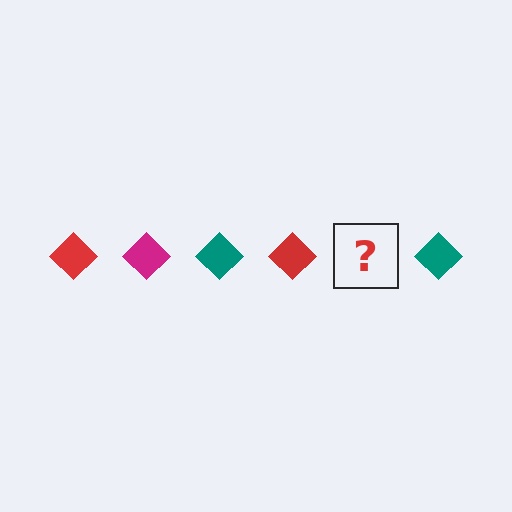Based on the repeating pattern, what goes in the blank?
The blank should be a magenta diamond.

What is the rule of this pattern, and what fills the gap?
The rule is that the pattern cycles through red, magenta, teal diamonds. The gap should be filled with a magenta diamond.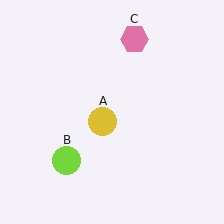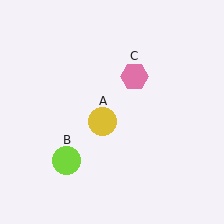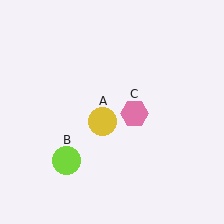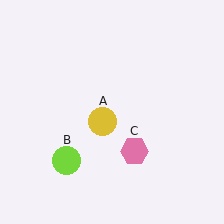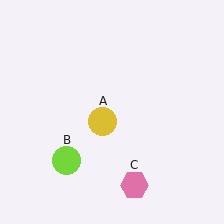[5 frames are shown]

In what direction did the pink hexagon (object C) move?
The pink hexagon (object C) moved down.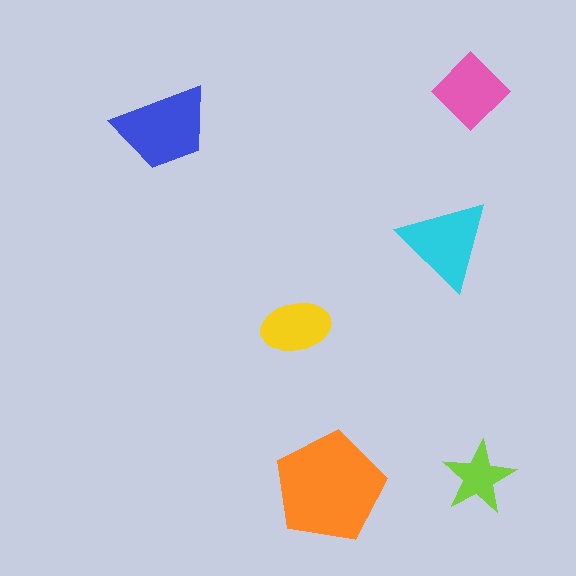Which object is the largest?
The orange pentagon.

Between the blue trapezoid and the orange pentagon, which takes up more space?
The orange pentagon.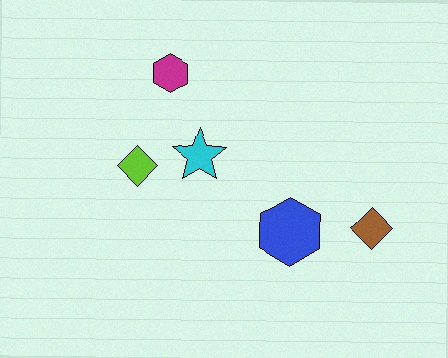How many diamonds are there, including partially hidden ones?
There are 2 diamonds.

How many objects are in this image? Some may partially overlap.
There are 5 objects.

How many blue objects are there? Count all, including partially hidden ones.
There is 1 blue object.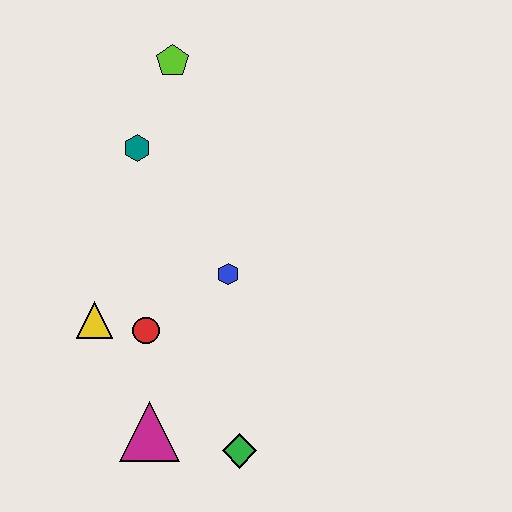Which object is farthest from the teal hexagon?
The green diamond is farthest from the teal hexagon.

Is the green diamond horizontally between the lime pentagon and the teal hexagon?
No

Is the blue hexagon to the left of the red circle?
No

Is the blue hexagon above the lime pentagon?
No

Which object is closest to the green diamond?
The magenta triangle is closest to the green diamond.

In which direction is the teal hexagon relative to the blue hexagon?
The teal hexagon is above the blue hexagon.